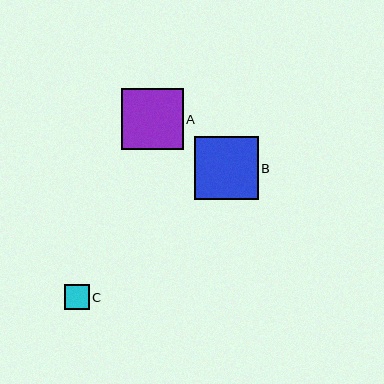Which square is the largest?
Square B is the largest with a size of approximately 63 pixels.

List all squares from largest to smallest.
From largest to smallest: B, A, C.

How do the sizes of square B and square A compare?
Square B and square A are approximately the same size.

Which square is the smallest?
Square C is the smallest with a size of approximately 25 pixels.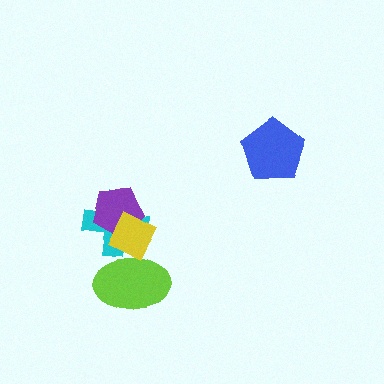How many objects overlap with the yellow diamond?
3 objects overlap with the yellow diamond.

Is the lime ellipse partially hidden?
Yes, it is partially covered by another shape.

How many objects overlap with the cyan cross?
3 objects overlap with the cyan cross.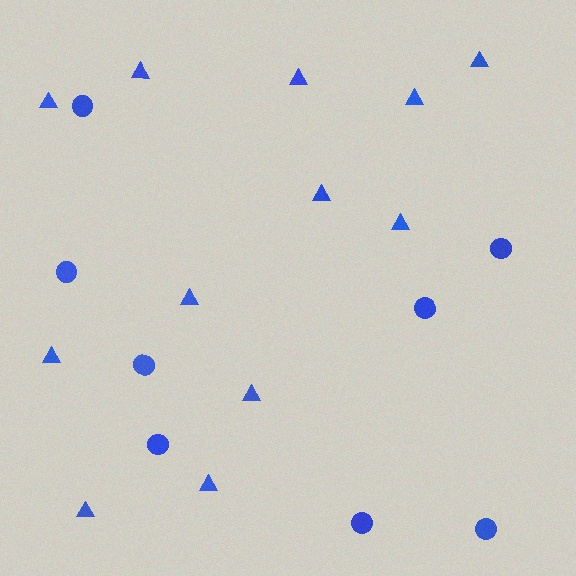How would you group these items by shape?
There are 2 groups: one group of triangles (12) and one group of circles (8).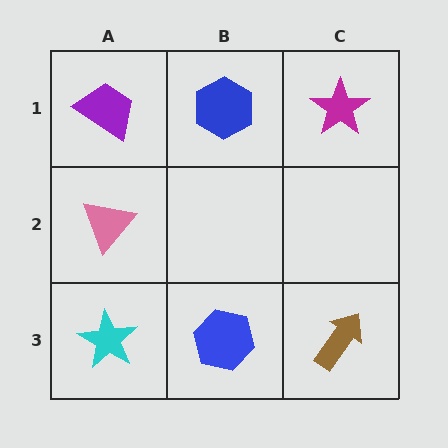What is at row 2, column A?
A pink triangle.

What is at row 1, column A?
A purple trapezoid.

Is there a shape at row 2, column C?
No, that cell is empty.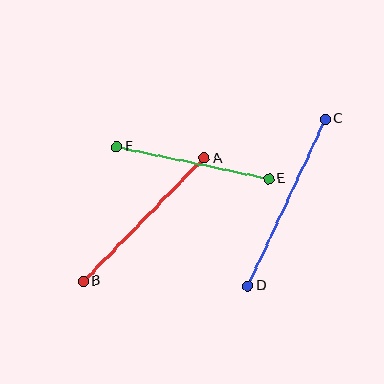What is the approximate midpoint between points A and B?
The midpoint is at approximately (144, 220) pixels.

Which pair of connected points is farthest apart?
Points C and D are farthest apart.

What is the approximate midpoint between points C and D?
The midpoint is at approximately (286, 202) pixels.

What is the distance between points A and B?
The distance is approximately 173 pixels.